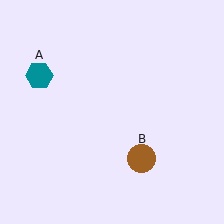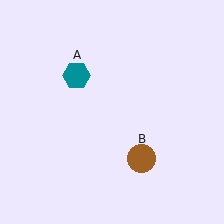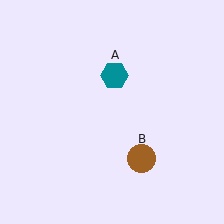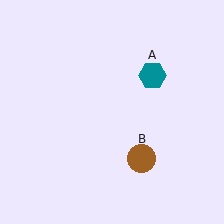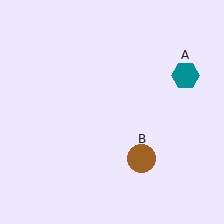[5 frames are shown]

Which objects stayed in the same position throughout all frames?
Brown circle (object B) remained stationary.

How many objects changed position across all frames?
1 object changed position: teal hexagon (object A).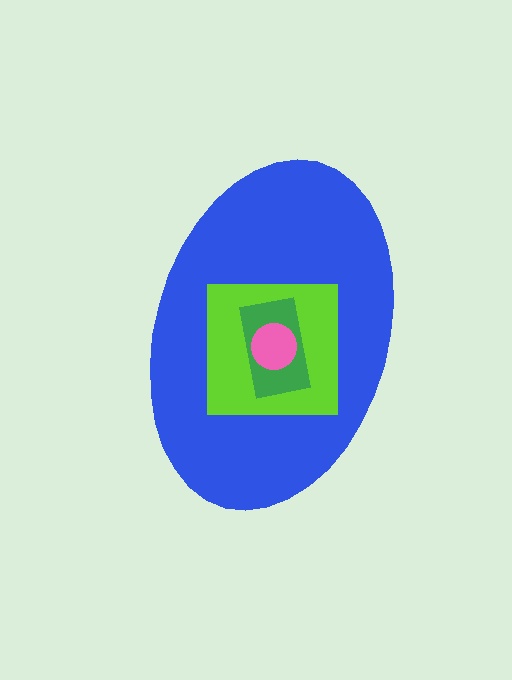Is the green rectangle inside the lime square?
Yes.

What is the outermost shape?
The blue ellipse.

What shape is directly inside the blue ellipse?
The lime square.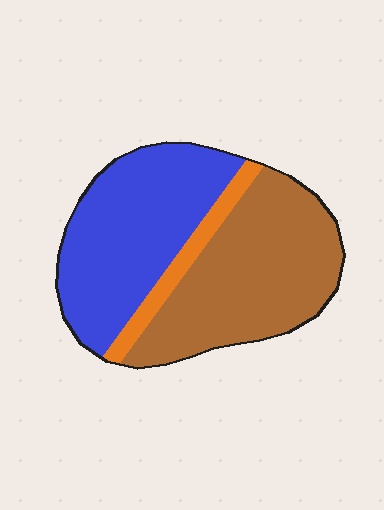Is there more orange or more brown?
Brown.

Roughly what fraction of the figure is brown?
Brown covers 47% of the figure.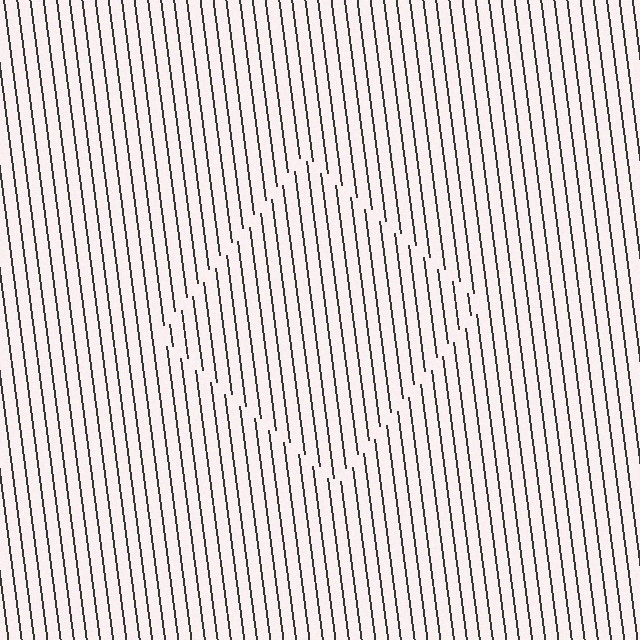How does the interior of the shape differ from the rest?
The interior of the shape contains the same grating, shifted by half a period — the contour is defined by the phase discontinuity where line-ends from the inner and outer gratings abut.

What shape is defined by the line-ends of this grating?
An illusory square. The interior of the shape contains the same grating, shifted by half a period — the contour is defined by the phase discontinuity where line-ends from the inner and outer gratings abut.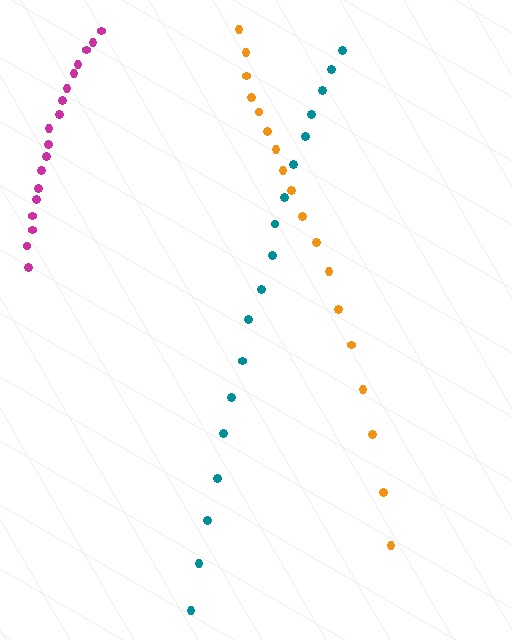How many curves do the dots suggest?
There are 3 distinct paths.